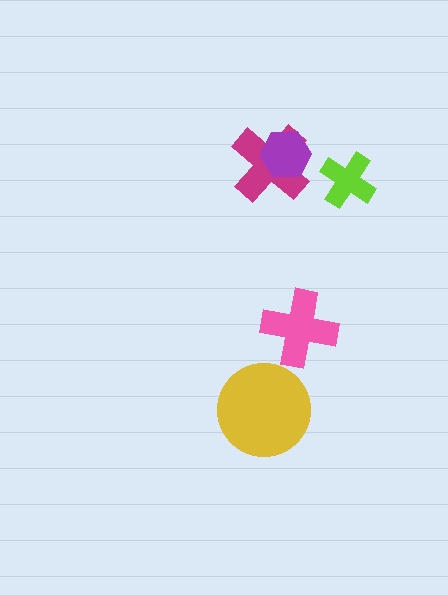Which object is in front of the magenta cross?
The purple hexagon is in front of the magenta cross.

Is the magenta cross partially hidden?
Yes, it is partially covered by another shape.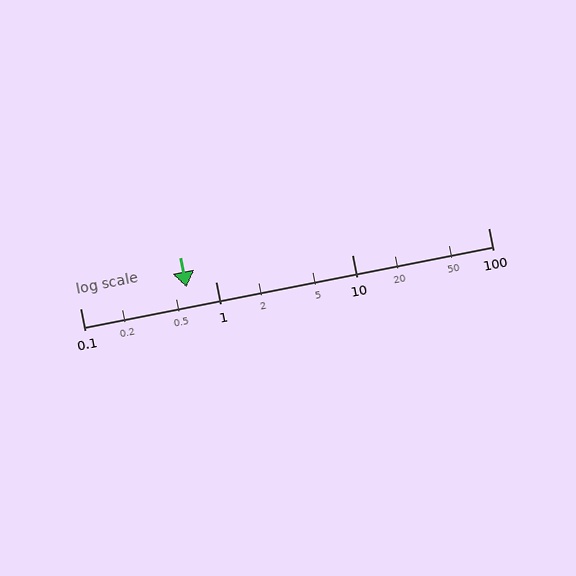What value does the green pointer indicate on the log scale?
The pointer indicates approximately 0.61.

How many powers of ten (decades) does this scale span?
The scale spans 3 decades, from 0.1 to 100.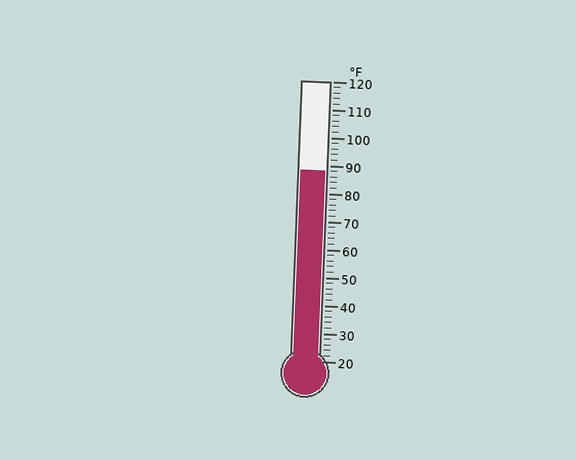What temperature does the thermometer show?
The thermometer shows approximately 88°F.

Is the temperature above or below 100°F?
The temperature is below 100°F.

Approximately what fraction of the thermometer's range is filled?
The thermometer is filled to approximately 70% of its range.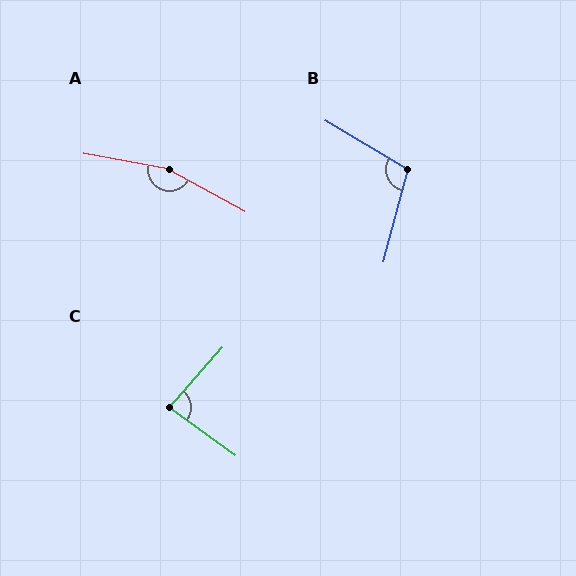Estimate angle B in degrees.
Approximately 106 degrees.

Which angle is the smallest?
C, at approximately 84 degrees.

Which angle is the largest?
A, at approximately 161 degrees.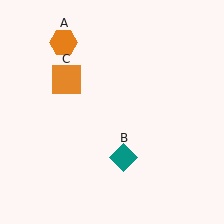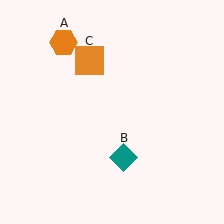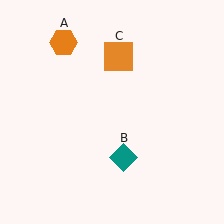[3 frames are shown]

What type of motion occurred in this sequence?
The orange square (object C) rotated clockwise around the center of the scene.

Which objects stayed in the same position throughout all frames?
Orange hexagon (object A) and teal diamond (object B) remained stationary.